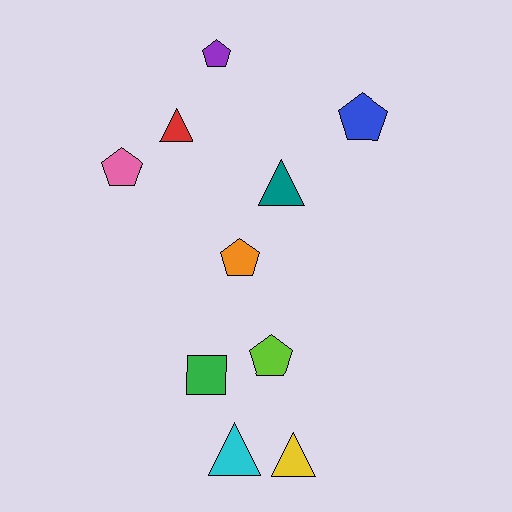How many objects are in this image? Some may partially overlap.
There are 10 objects.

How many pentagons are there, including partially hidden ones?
There are 5 pentagons.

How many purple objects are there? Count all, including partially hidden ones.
There is 1 purple object.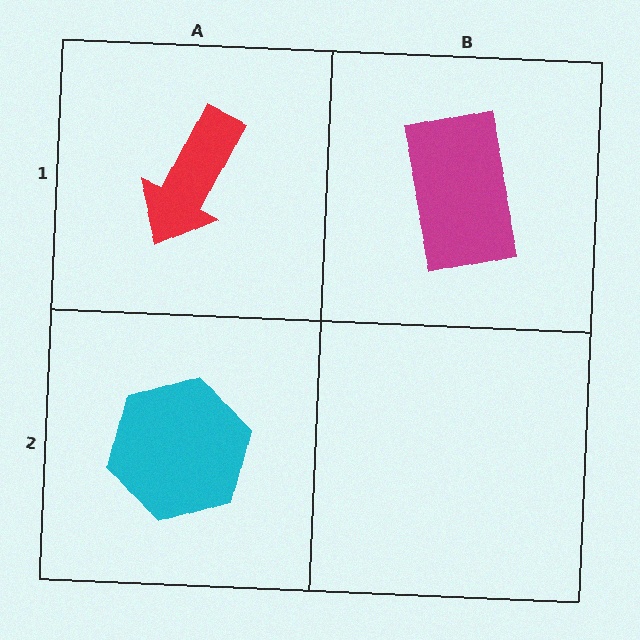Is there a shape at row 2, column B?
No, that cell is empty.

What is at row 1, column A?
A red arrow.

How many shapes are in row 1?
2 shapes.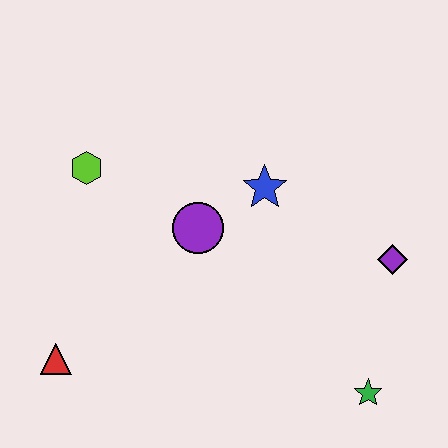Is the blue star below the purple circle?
No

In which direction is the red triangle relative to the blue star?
The red triangle is to the left of the blue star.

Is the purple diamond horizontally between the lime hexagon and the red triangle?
No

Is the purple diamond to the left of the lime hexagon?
No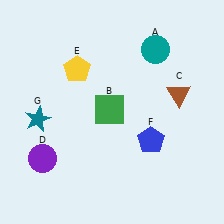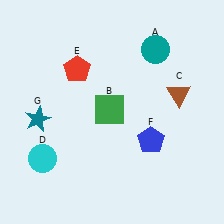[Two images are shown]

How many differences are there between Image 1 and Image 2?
There are 2 differences between the two images.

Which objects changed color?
D changed from purple to cyan. E changed from yellow to red.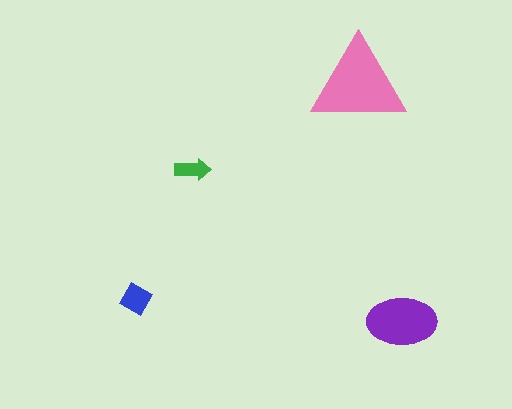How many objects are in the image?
There are 4 objects in the image.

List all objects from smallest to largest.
The green arrow, the blue diamond, the purple ellipse, the pink triangle.